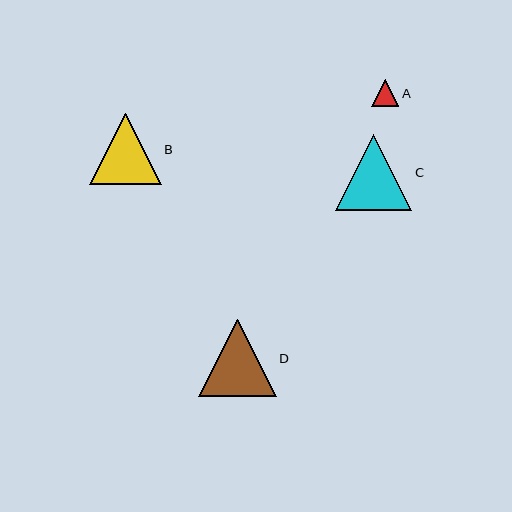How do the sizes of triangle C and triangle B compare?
Triangle C and triangle B are approximately the same size.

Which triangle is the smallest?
Triangle A is the smallest with a size of approximately 27 pixels.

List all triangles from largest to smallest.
From largest to smallest: D, C, B, A.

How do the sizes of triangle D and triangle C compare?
Triangle D and triangle C are approximately the same size.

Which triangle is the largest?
Triangle D is the largest with a size of approximately 77 pixels.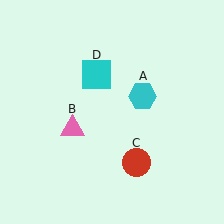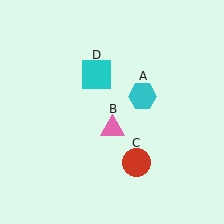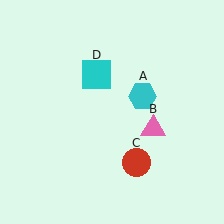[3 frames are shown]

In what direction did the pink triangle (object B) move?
The pink triangle (object B) moved right.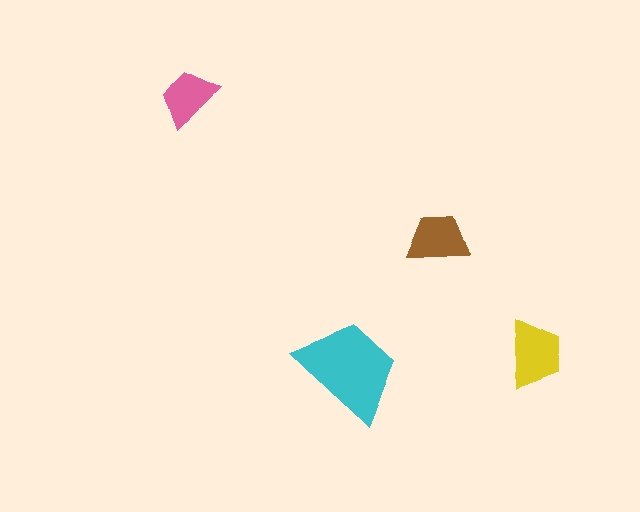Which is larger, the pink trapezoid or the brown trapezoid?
The brown one.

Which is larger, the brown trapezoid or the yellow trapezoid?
The yellow one.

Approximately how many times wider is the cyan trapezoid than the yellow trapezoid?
About 1.5 times wider.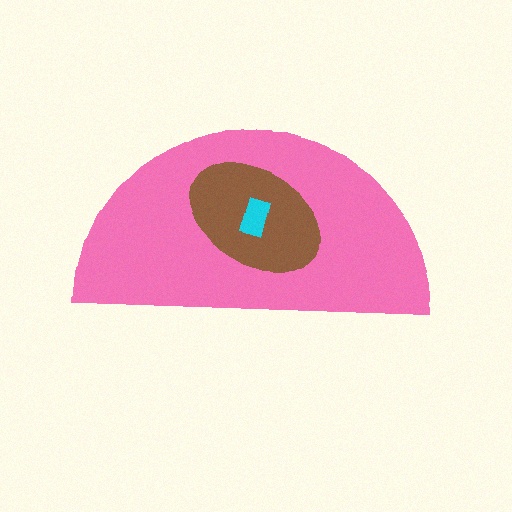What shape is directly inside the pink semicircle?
The brown ellipse.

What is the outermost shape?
The pink semicircle.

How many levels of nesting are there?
3.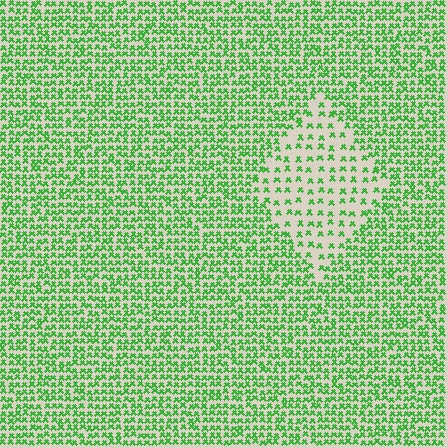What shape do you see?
I see a diamond.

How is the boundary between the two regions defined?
The boundary is defined by a change in element density (approximately 2.3x ratio). All elements are the same color, size, and shape.